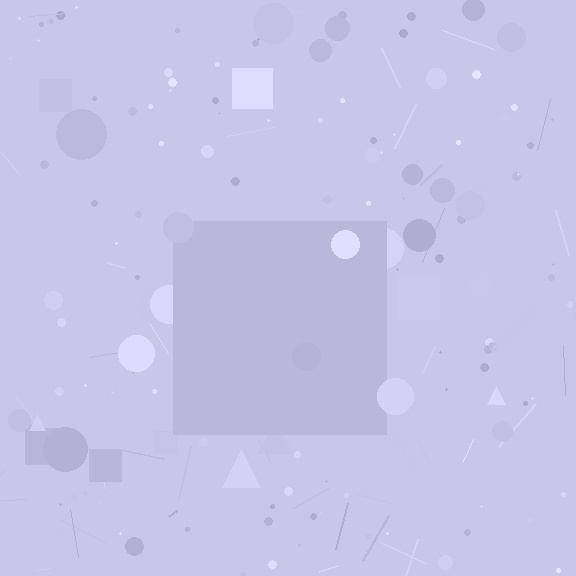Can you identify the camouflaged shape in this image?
The camouflaged shape is a square.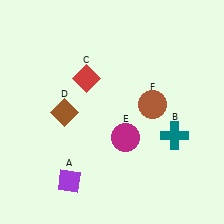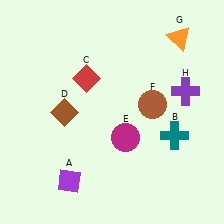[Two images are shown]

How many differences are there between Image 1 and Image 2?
There are 2 differences between the two images.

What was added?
An orange triangle (G), a purple cross (H) were added in Image 2.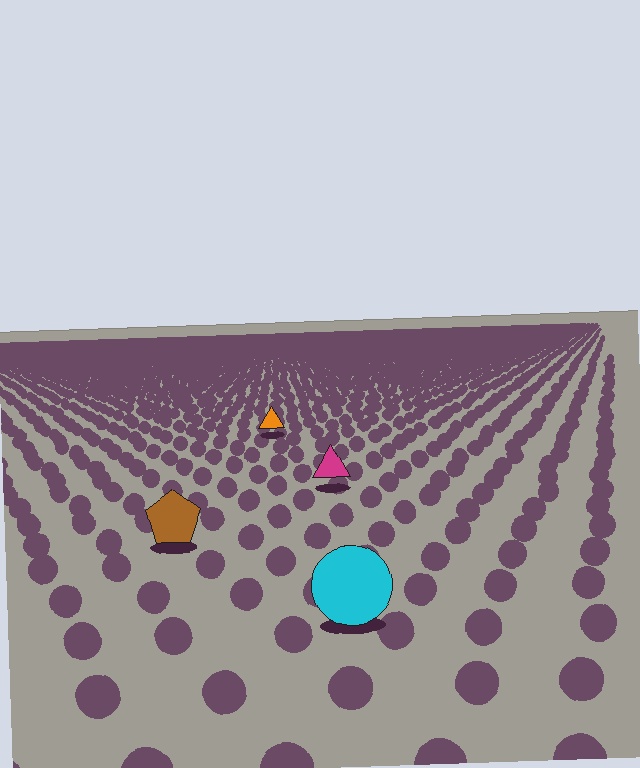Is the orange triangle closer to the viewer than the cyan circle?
No. The cyan circle is closer — you can tell from the texture gradient: the ground texture is coarser near it.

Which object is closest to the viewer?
The cyan circle is closest. The texture marks near it are larger and more spread out.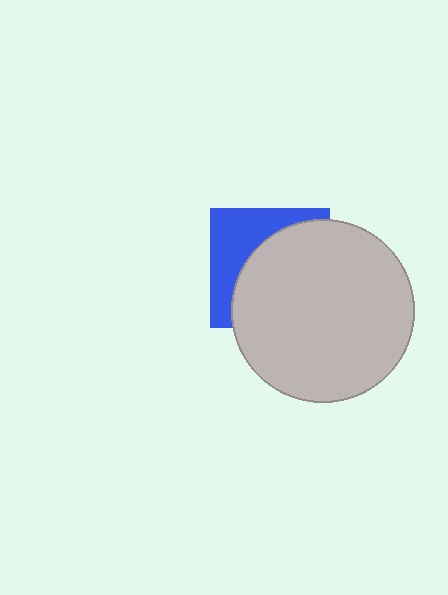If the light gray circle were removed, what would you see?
You would see the complete blue square.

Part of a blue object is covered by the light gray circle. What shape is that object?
It is a square.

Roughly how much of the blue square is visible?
A small part of it is visible (roughly 39%).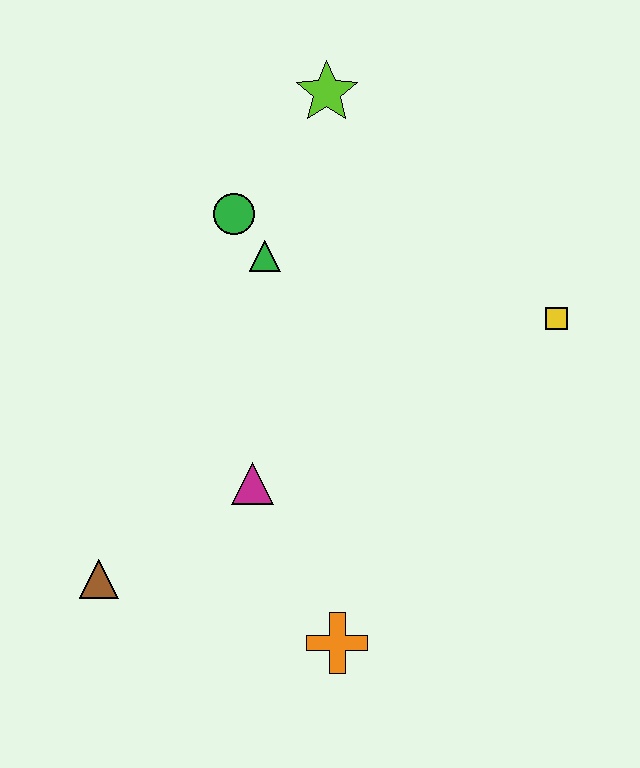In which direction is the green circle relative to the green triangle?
The green circle is above the green triangle.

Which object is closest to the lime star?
The green circle is closest to the lime star.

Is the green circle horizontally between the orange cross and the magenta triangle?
No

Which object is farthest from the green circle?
The orange cross is farthest from the green circle.